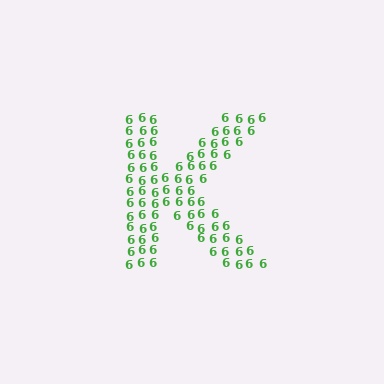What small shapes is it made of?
It is made of small digit 6's.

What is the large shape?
The large shape is the letter K.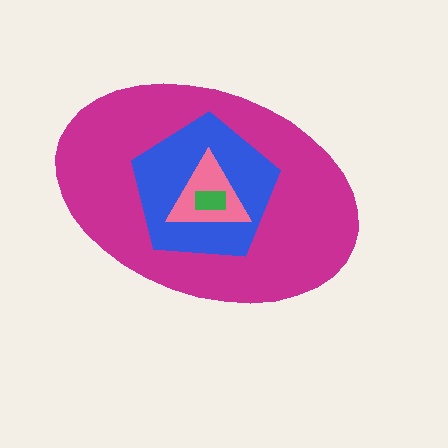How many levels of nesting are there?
4.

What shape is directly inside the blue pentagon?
The pink triangle.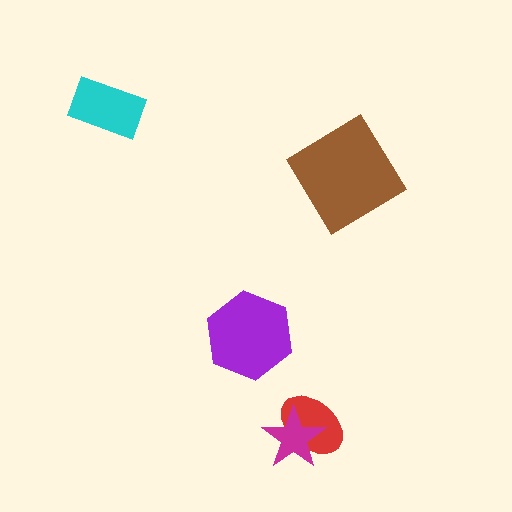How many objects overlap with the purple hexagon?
0 objects overlap with the purple hexagon.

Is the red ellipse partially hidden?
Yes, it is partially covered by another shape.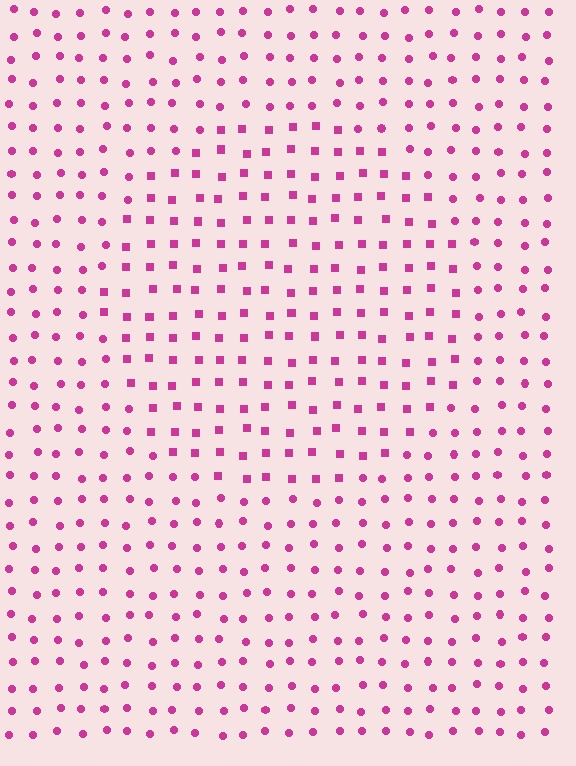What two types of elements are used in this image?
The image uses squares inside the circle region and circles outside it.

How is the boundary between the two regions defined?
The boundary is defined by a change in element shape: squares inside vs. circles outside. All elements share the same color and spacing.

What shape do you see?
I see a circle.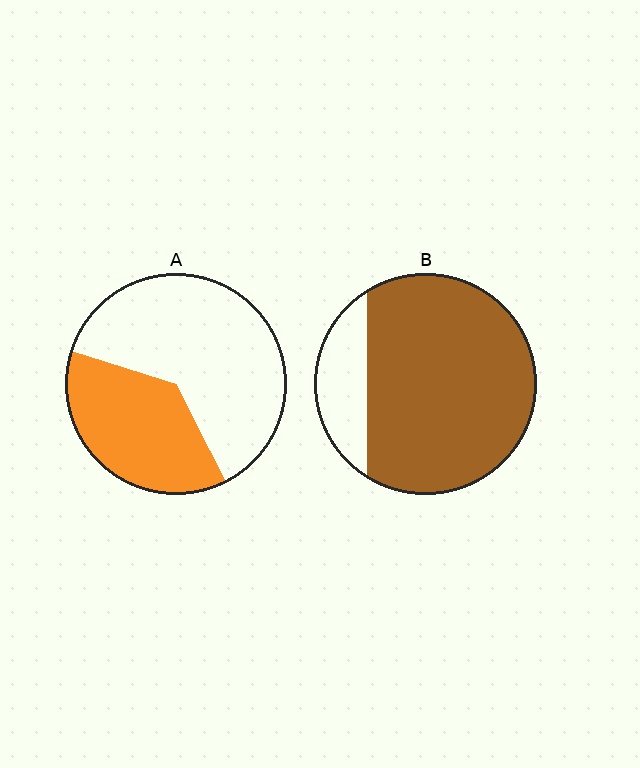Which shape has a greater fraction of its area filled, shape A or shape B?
Shape B.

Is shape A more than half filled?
No.